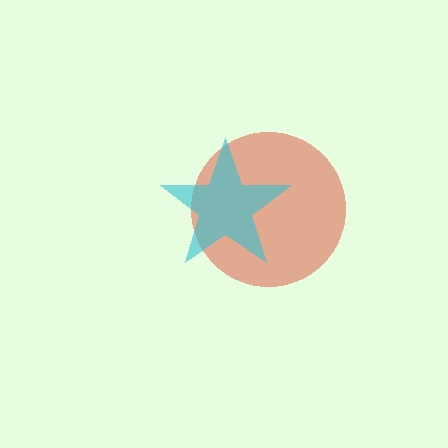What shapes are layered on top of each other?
The layered shapes are: a red circle, a cyan star.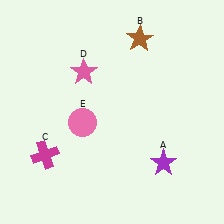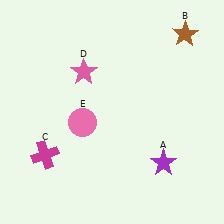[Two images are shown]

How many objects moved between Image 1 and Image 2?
1 object moved between the two images.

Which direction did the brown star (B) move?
The brown star (B) moved right.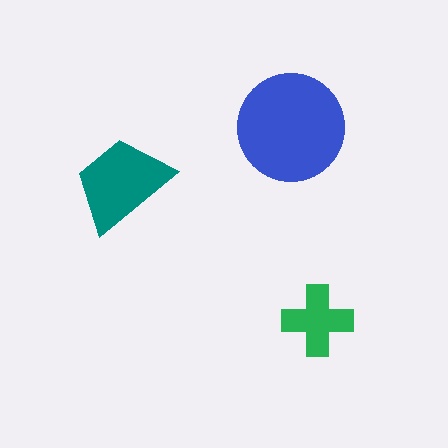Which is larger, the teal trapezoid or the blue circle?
The blue circle.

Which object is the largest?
The blue circle.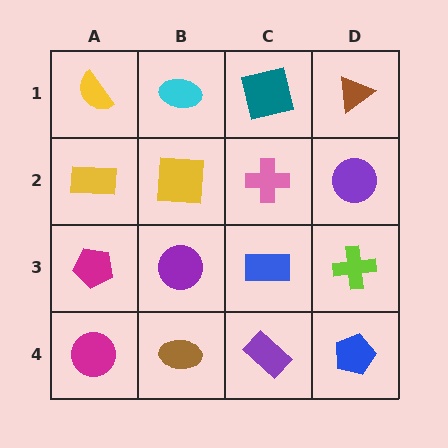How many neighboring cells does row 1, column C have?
3.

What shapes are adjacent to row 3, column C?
A pink cross (row 2, column C), a purple rectangle (row 4, column C), a purple circle (row 3, column B), a lime cross (row 3, column D).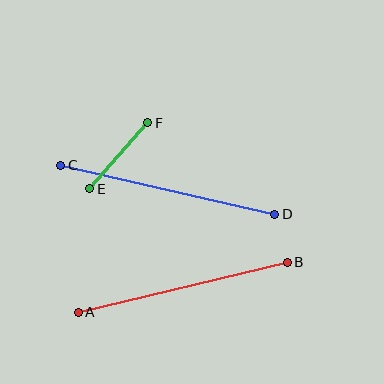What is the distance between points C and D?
The distance is approximately 220 pixels.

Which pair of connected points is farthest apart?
Points C and D are farthest apart.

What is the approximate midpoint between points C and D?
The midpoint is at approximately (168, 190) pixels.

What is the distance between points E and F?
The distance is approximately 88 pixels.